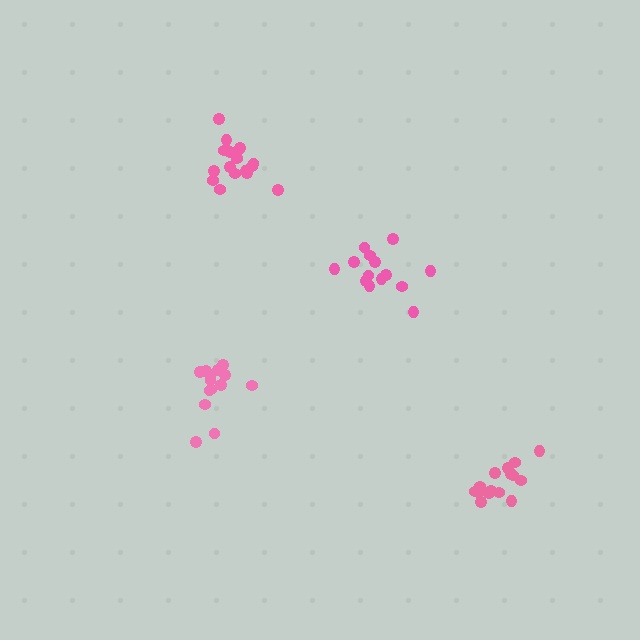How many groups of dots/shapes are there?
There are 4 groups.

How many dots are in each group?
Group 1: 14 dots, Group 2: 18 dots, Group 3: 15 dots, Group 4: 14 dots (61 total).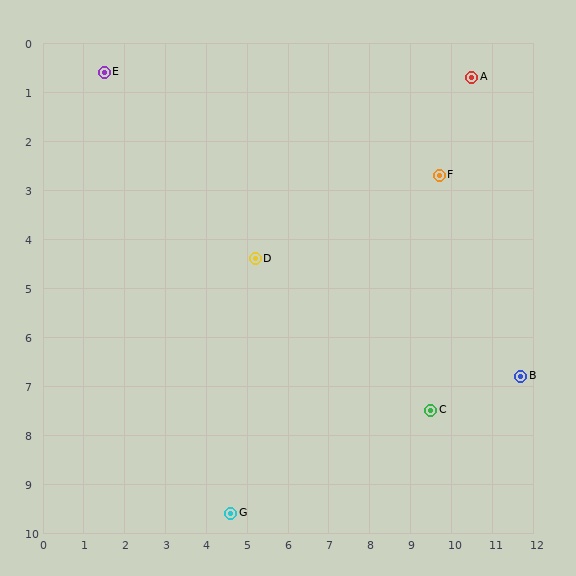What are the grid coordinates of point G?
Point G is at approximately (4.6, 9.6).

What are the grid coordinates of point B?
Point B is at approximately (11.7, 6.8).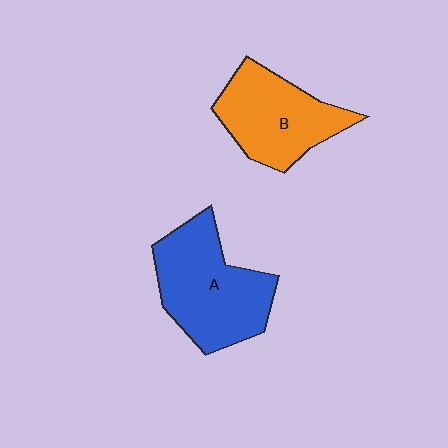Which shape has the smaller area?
Shape B (orange).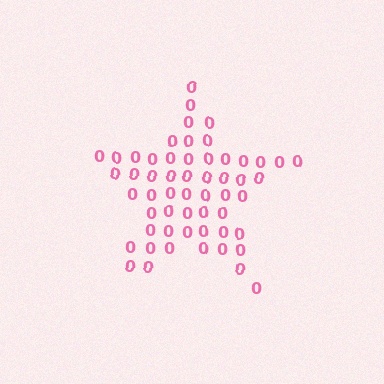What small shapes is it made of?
It is made of small digit 0's.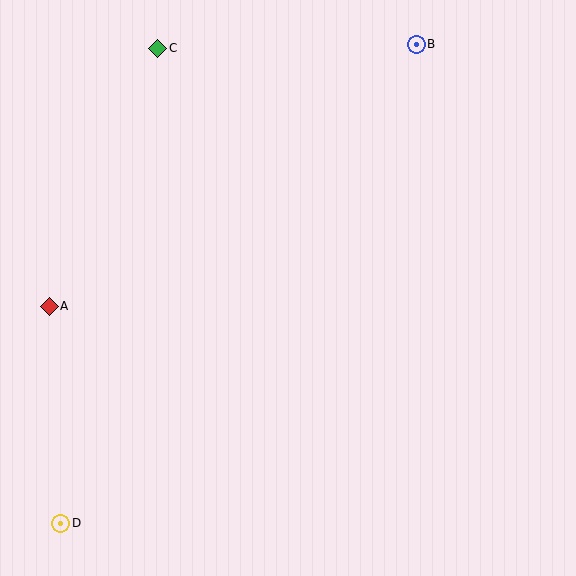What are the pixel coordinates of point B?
Point B is at (416, 44).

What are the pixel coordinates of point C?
Point C is at (158, 48).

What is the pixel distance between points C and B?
The distance between C and B is 258 pixels.